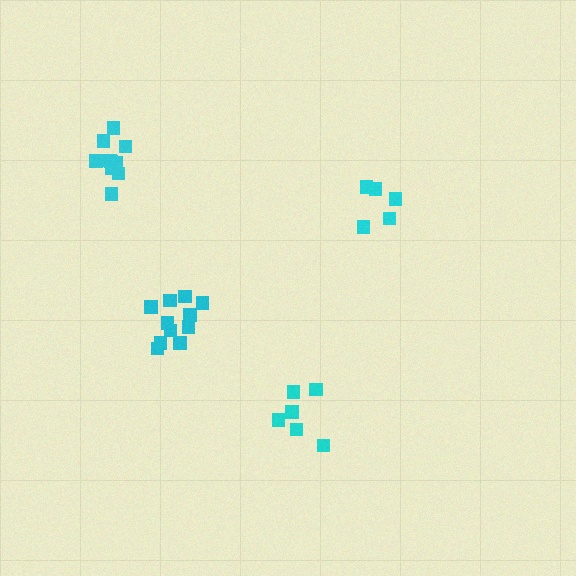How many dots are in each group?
Group 1: 5 dots, Group 2: 10 dots, Group 3: 6 dots, Group 4: 11 dots (32 total).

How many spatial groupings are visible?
There are 4 spatial groupings.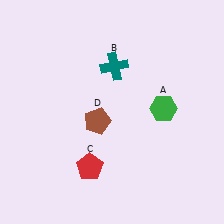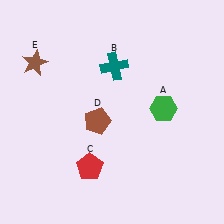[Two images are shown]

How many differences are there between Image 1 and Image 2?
There is 1 difference between the two images.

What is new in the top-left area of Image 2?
A brown star (E) was added in the top-left area of Image 2.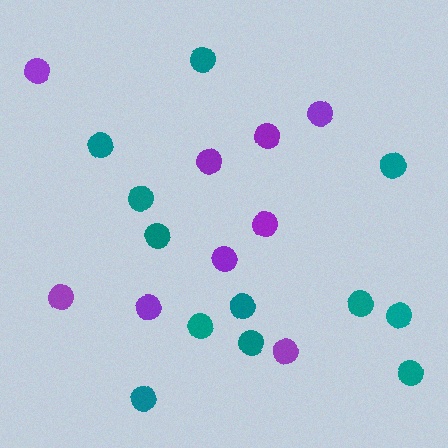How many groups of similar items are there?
There are 2 groups: one group of purple circles (9) and one group of teal circles (12).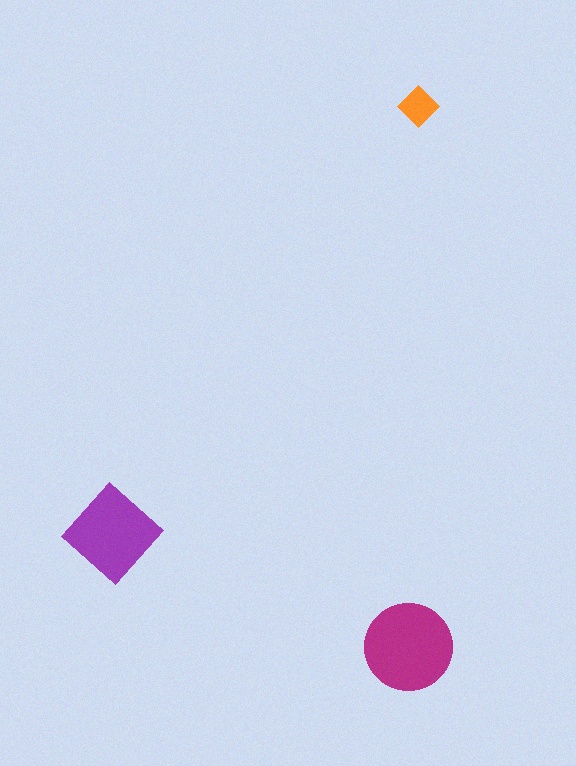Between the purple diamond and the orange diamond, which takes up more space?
The purple diamond.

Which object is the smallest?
The orange diamond.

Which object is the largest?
The magenta circle.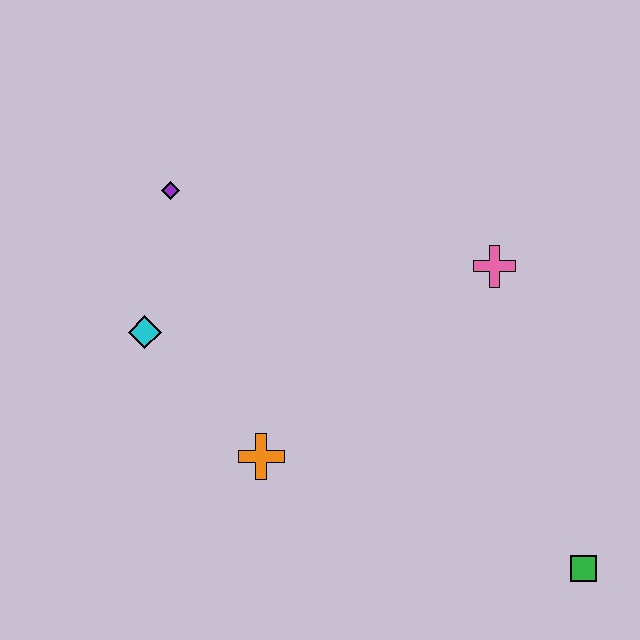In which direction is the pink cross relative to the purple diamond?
The pink cross is to the right of the purple diamond.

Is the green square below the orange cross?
Yes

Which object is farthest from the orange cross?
The green square is farthest from the orange cross.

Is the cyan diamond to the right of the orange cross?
No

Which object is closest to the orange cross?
The cyan diamond is closest to the orange cross.